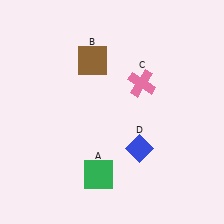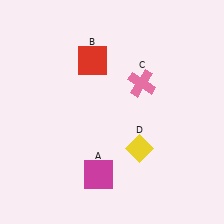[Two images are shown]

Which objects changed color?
A changed from green to magenta. B changed from brown to red. D changed from blue to yellow.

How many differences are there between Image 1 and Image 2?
There are 3 differences between the two images.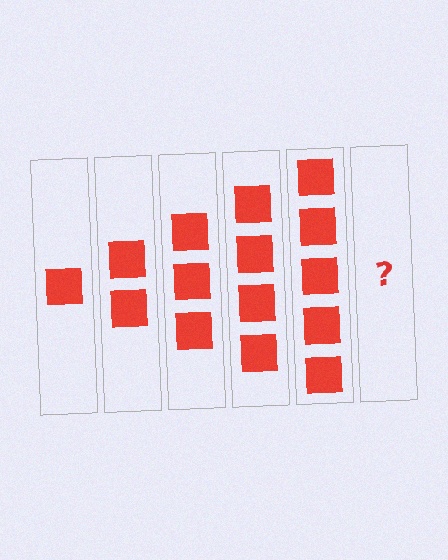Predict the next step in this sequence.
The next step is 6 squares.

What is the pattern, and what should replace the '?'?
The pattern is that each step adds one more square. The '?' should be 6 squares.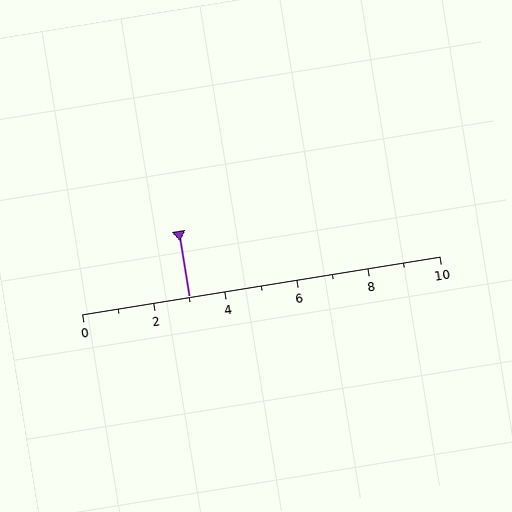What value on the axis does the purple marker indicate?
The marker indicates approximately 3.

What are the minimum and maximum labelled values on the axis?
The axis runs from 0 to 10.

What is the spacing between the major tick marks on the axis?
The major ticks are spaced 2 apart.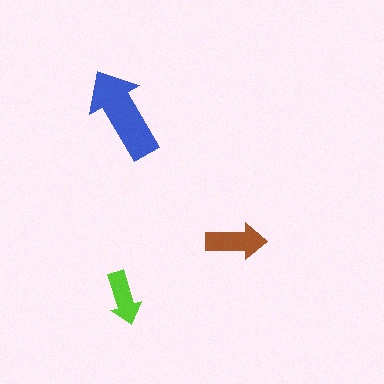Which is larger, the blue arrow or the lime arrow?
The blue one.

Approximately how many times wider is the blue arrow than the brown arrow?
About 1.5 times wider.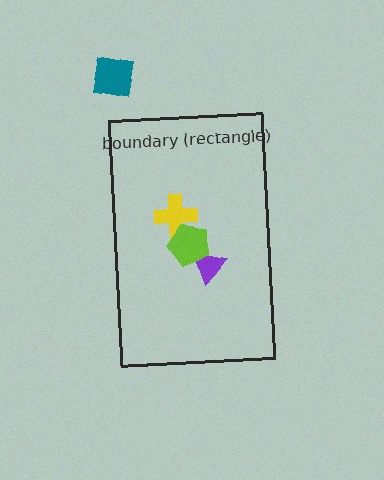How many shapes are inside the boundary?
4 inside, 1 outside.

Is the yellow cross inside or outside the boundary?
Inside.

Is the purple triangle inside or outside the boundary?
Inside.